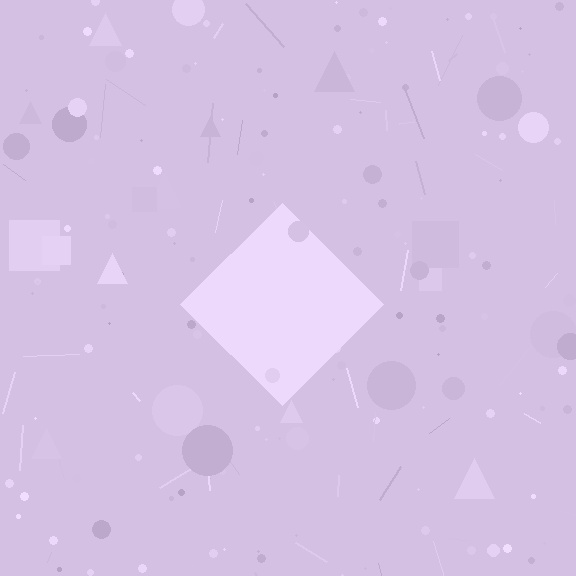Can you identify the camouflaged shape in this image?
The camouflaged shape is a diamond.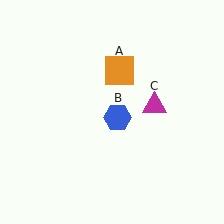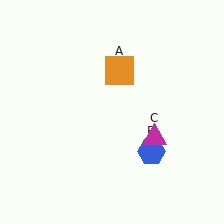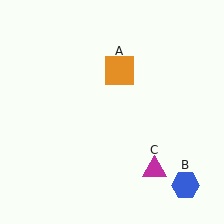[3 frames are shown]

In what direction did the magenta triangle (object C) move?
The magenta triangle (object C) moved down.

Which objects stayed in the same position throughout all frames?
Orange square (object A) remained stationary.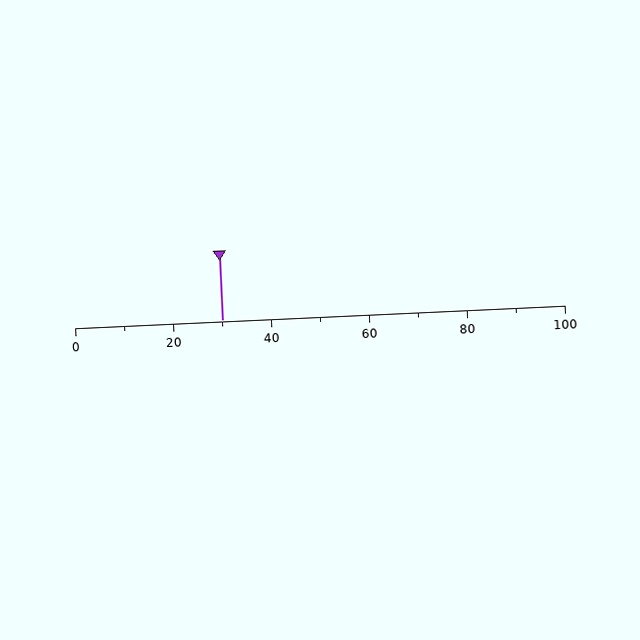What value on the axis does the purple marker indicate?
The marker indicates approximately 30.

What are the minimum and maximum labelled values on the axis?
The axis runs from 0 to 100.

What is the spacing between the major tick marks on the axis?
The major ticks are spaced 20 apart.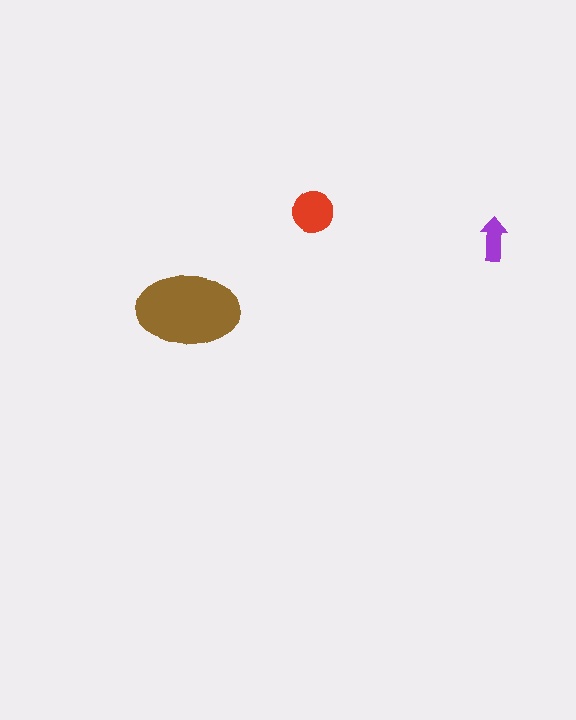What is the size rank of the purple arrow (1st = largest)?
3rd.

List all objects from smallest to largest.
The purple arrow, the red circle, the brown ellipse.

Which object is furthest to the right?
The purple arrow is rightmost.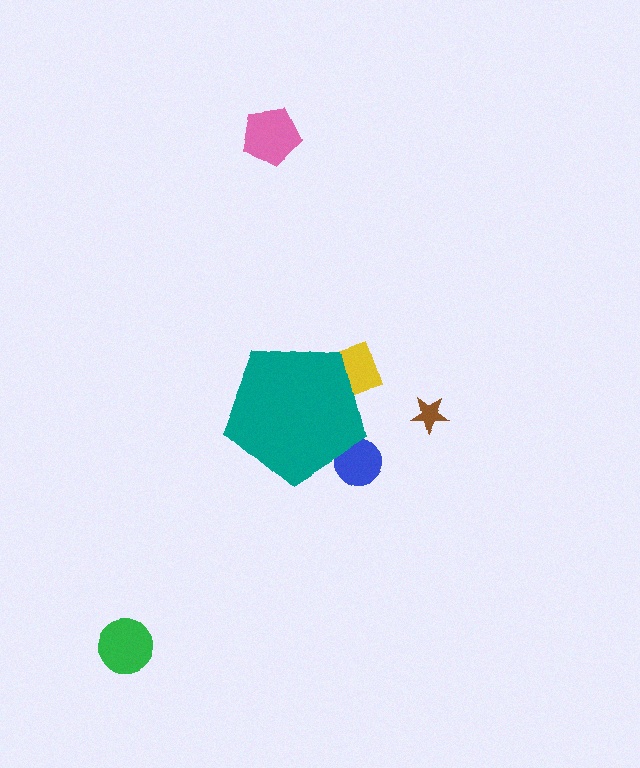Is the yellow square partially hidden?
Yes, the yellow square is partially hidden behind the teal pentagon.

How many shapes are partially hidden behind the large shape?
2 shapes are partially hidden.